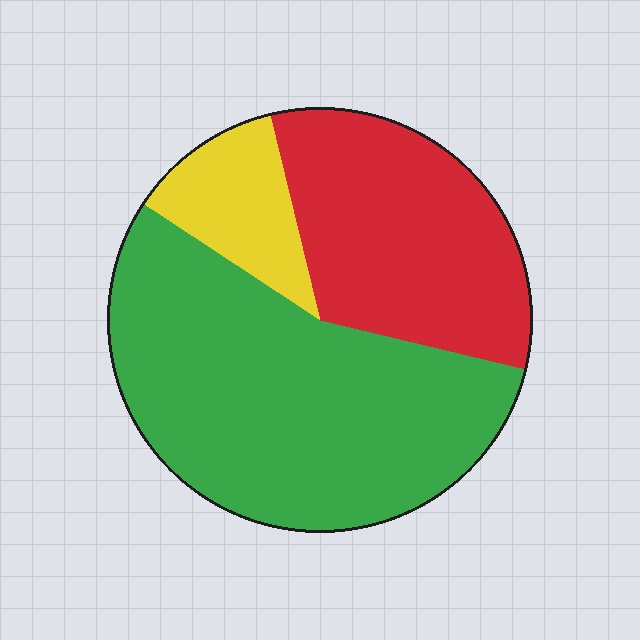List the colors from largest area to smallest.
From largest to smallest: green, red, yellow.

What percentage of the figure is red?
Red covers about 35% of the figure.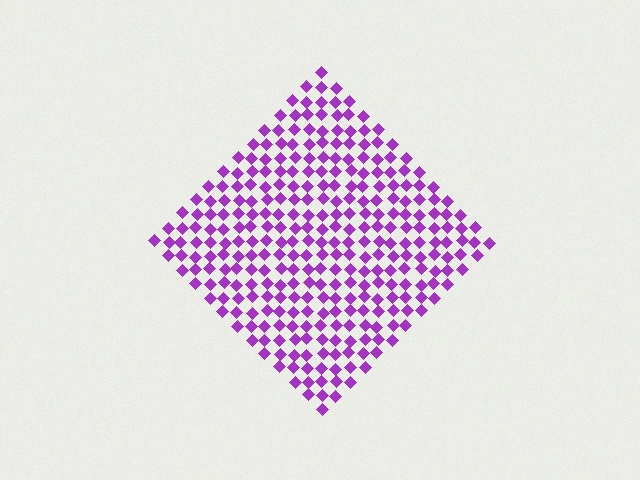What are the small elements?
The small elements are diamonds.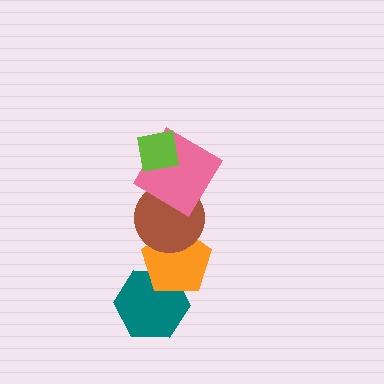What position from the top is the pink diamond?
The pink diamond is 2nd from the top.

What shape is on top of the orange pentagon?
The brown circle is on top of the orange pentagon.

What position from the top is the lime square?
The lime square is 1st from the top.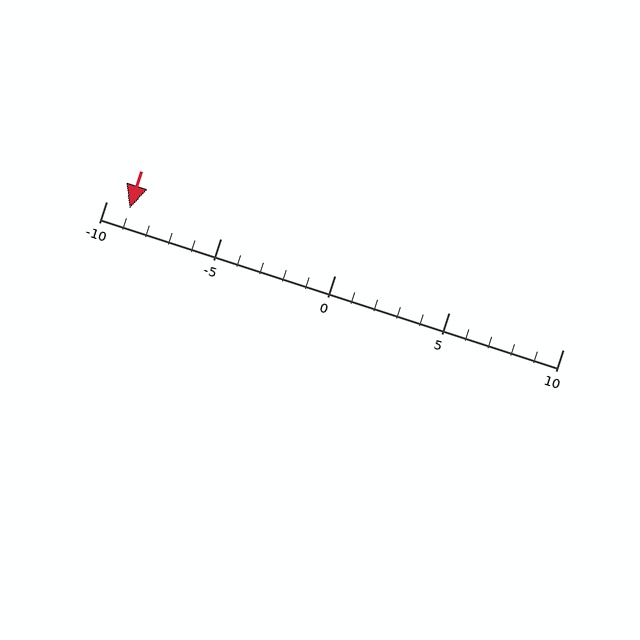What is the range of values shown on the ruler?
The ruler shows values from -10 to 10.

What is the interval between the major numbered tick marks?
The major tick marks are spaced 5 units apart.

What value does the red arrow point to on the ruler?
The red arrow points to approximately -9.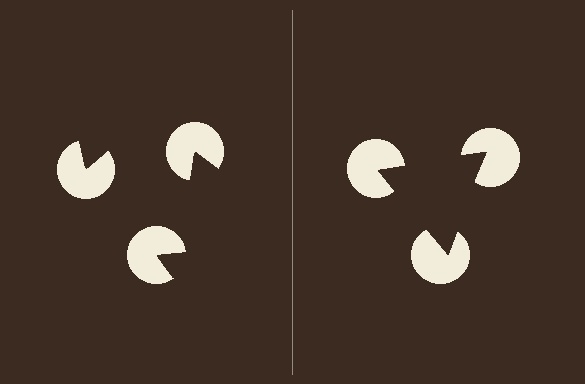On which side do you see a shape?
An illusory triangle appears on the right side. On the left side the wedge cuts are rotated, so no coherent shape forms.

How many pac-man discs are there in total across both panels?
6 — 3 on each side.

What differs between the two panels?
The pac-man discs are positioned identically on both sides; only the wedge orientations differ. On the right they align to a triangle; on the left they are misaligned.